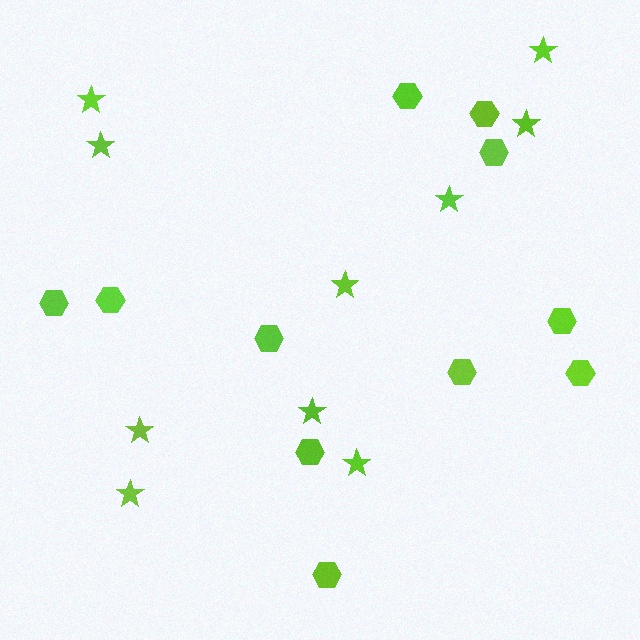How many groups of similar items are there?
There are 2 groups: one group of hexagons (11) and one group of stars (10).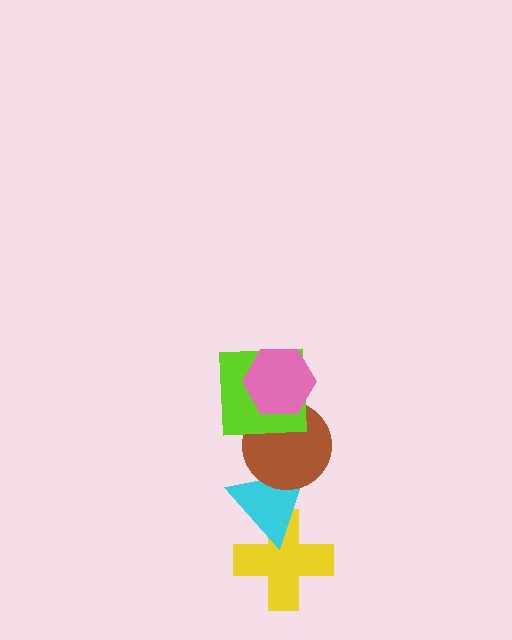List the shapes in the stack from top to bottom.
From top to bottom: the pink hexagon, the lime square, the brown circle, the cyan triangle, the yellow cross.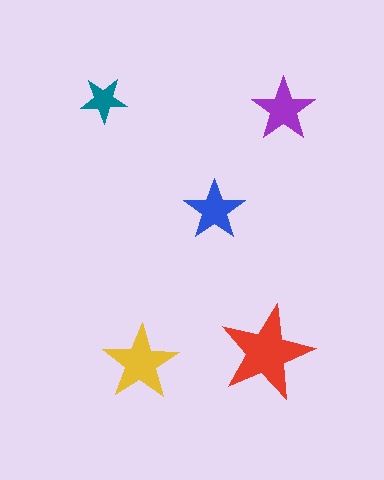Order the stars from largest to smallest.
the red one, the yellow one, the purple one, the blue one, the teal one.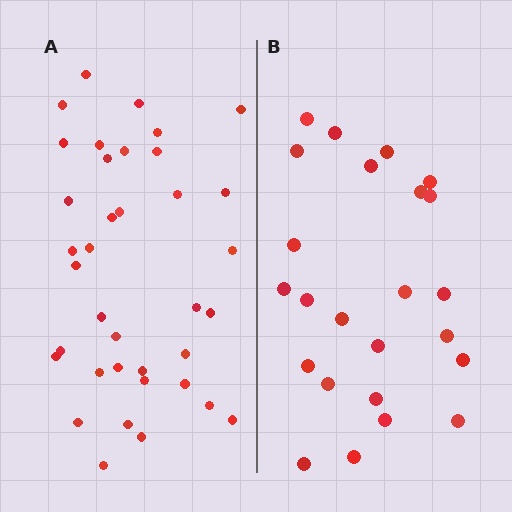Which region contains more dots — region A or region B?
Region A (the left region) has more dots.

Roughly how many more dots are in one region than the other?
Region A has approximately 15 more dots than region B.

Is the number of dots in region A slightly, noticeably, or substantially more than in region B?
Region A has substantially more. The ratio is roughly 1.5 to 1.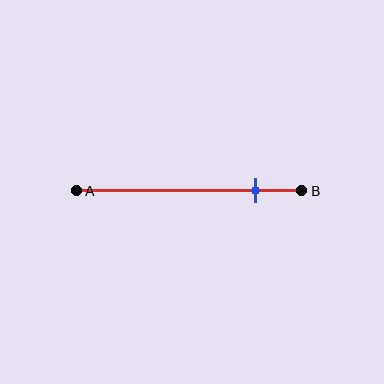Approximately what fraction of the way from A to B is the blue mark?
The blue mark is approximately 80% of the way from A to B.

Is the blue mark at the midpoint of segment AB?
No, the mark is at about 80% from A, not at the 50% midpoint.